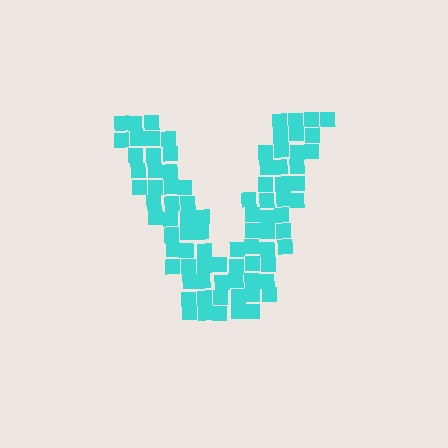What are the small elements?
The small elements are squares.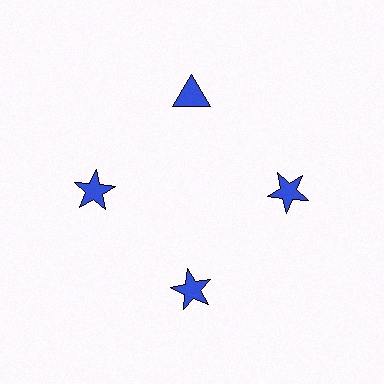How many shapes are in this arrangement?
There are 4 shapes arranged in a ring pattern.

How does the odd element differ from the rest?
It has a different shape: triangle instead of star.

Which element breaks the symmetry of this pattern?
The blue triangle at roughly the 12 o'clock position breaks the symmetry. All other shapes are blue stars.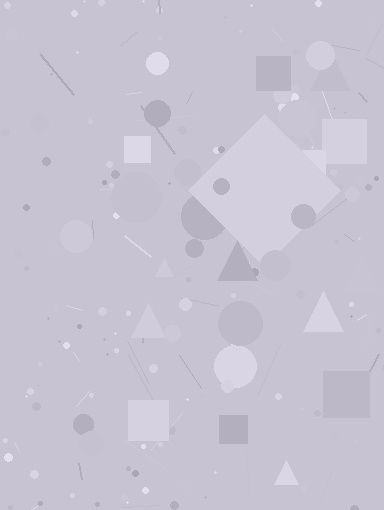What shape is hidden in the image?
A diamond is hidden in the image.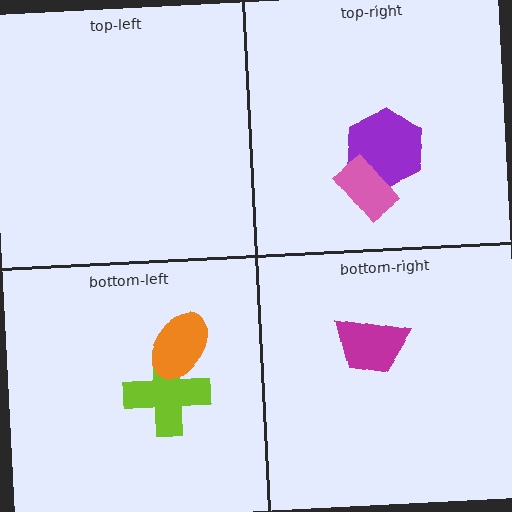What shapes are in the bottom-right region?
The magenta trapezoid.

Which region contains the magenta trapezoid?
The bottom-right region.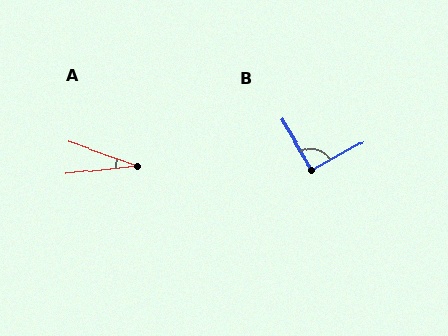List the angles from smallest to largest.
A (26°), B (92°).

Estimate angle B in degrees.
Approximately 92 degrees.